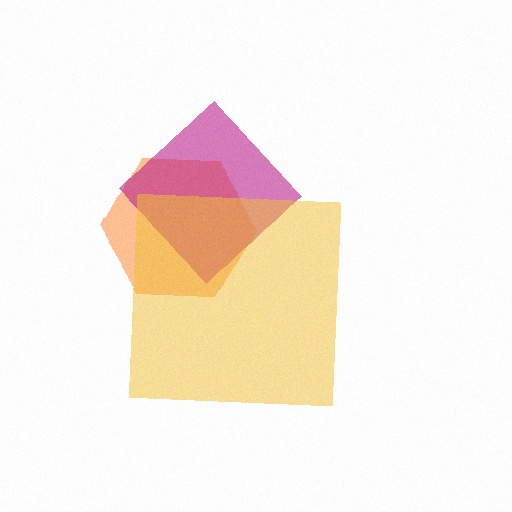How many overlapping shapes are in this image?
There are 3 overlapping shapes in the image.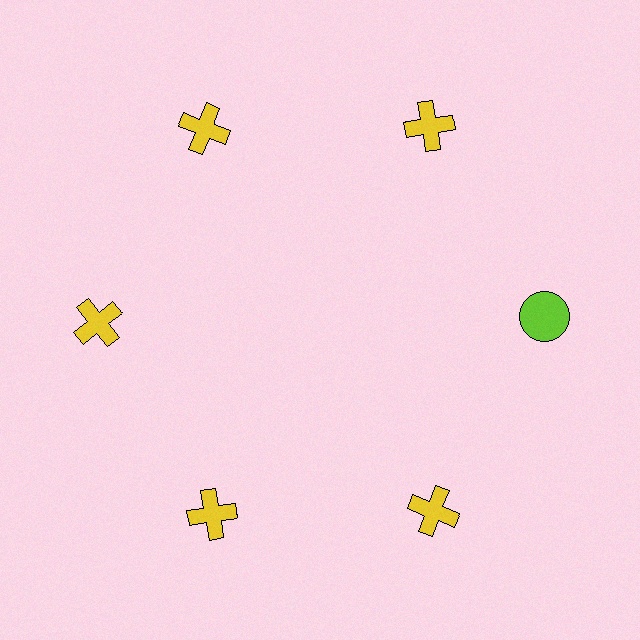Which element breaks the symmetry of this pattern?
The lime circle at roughly the 3 o'clock position breaks the symmetry. All other shapes are yellow crosses.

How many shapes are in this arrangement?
There are 6 shapes arranged in a ring pattern.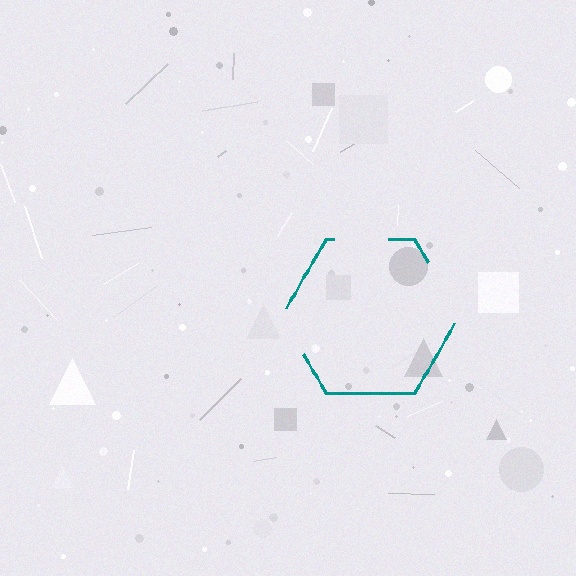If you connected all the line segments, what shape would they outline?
They would outline a hexagon.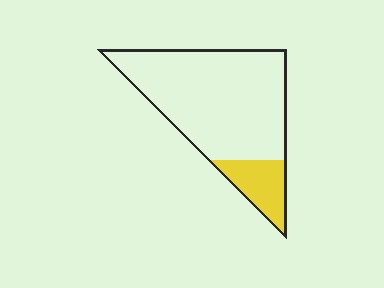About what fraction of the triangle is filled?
About one sixth (1/6).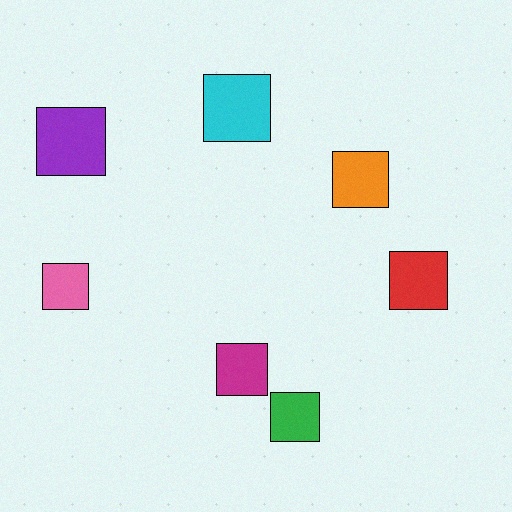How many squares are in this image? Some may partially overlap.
There are 7 squares.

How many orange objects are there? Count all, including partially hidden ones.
There is 1 orange object.